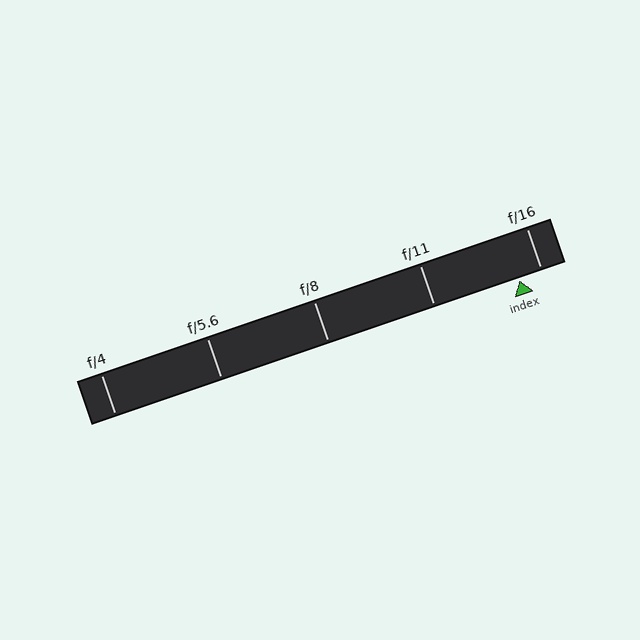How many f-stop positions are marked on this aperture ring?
There are 5 f-stop positions marked.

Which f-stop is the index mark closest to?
The index mark is closest to f/16.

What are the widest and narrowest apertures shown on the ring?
The widest aperture shown is f/4 and the narrowest is f/16.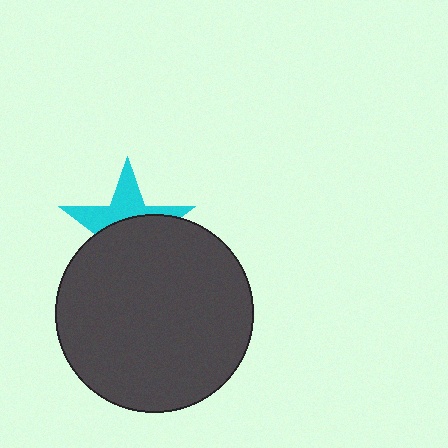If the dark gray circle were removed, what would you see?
You would see the complete cyan star.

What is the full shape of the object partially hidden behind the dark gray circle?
The partially hidden object is a cyan star.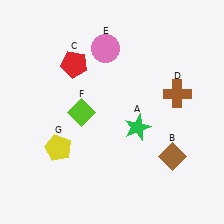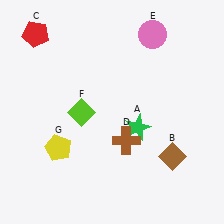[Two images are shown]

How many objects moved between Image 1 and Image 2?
3 objects moved between the two images.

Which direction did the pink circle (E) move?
The pink circle (E) moved right.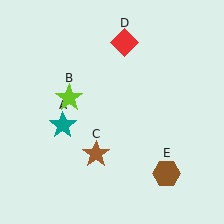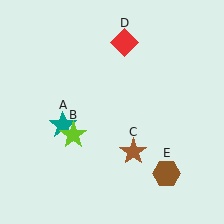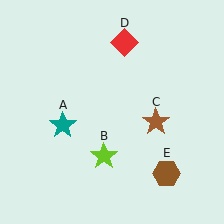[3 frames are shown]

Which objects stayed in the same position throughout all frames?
Teal star (object A) and red diamond (object D) and brown hexagon (object E) remained stationary.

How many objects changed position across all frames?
2 objects changed position: lime star (object B), brown star (object C).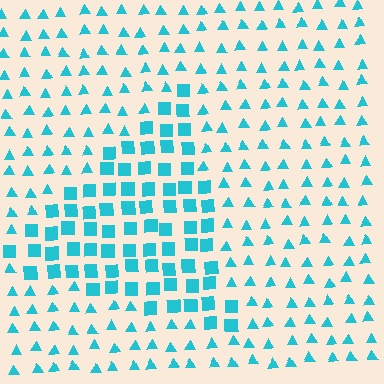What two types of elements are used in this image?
The image uses squares inside the triangle region and triangles outside it.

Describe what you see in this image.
The image is filled with small cyan elements arranged in a uniform grid. A triangle-shaped region contains squares, while the surrounding area contains triangles. The boundary is defined purely by the change in element shape.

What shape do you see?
I see a triangle.